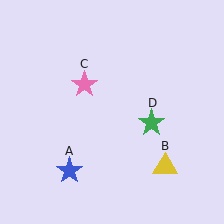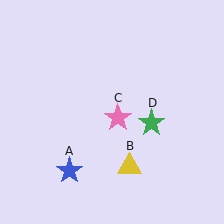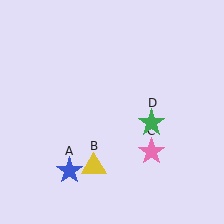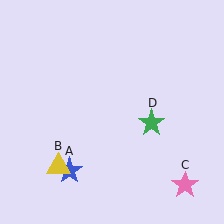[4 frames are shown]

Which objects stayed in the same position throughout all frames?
Blue star (object A) and green star (object D) remained stationary.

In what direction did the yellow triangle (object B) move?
The yellow triangle (object B) moved left.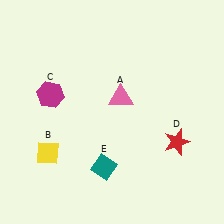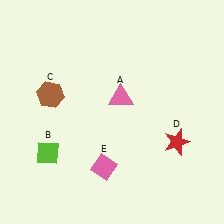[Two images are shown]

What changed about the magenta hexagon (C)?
In Image 1, C is magenta. In Image 2, it changed to brown.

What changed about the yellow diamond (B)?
In Image 1, B is yellow. In Image 2, it changed to lime.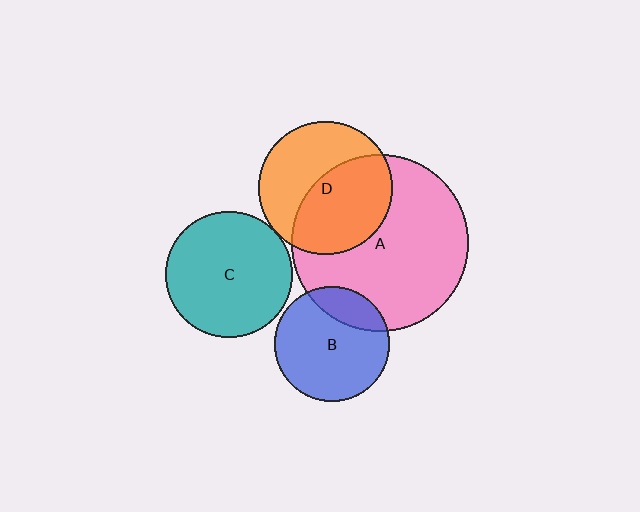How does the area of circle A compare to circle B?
Approximately 2.4 times.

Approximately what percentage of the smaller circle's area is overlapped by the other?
Approximately 20%.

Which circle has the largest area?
Circle A (pink).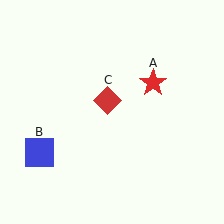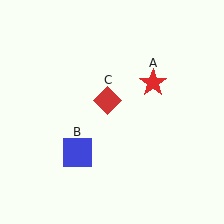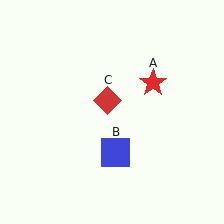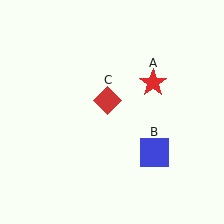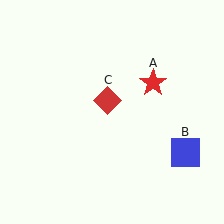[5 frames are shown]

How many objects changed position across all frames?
1 object changed position: blue square (object B).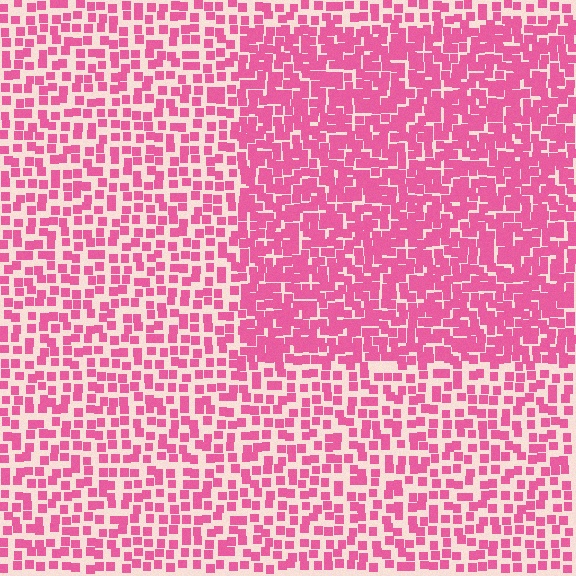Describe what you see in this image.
The image contains small pink elements arranged at two different densities. A rectangle-shaped region is visible where the elements are more densely packed than the surrounding area.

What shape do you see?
I see a rectangle.